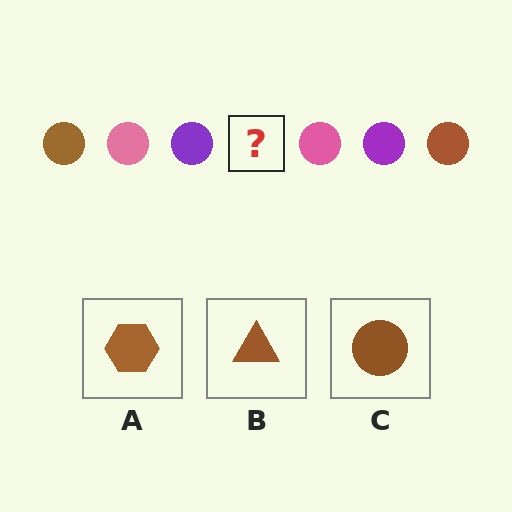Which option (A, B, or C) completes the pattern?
C.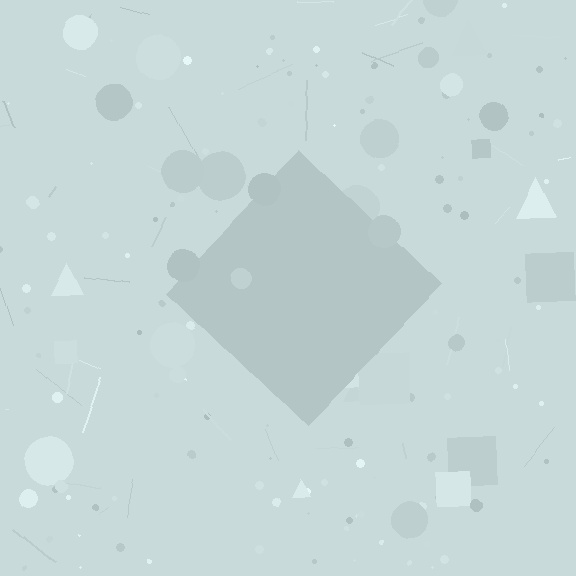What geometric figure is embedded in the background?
A diamond is embedded in the background.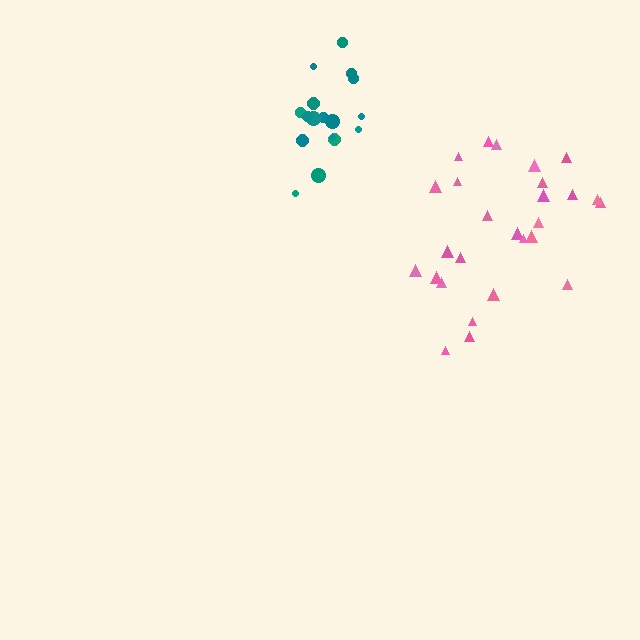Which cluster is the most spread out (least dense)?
Pink.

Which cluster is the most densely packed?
Teal.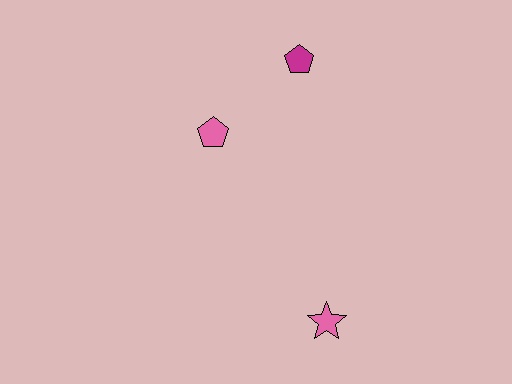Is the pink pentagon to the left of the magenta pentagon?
Yes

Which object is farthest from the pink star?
The magenta pentagon is farthest from the pink star.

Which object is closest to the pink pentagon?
The magenta pentagon is closest to the pink pentagon.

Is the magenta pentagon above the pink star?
Yes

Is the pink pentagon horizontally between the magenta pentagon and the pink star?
No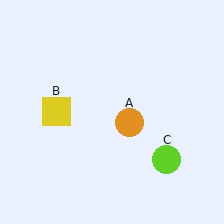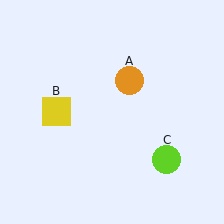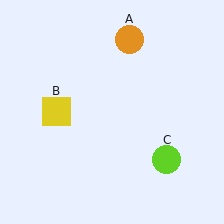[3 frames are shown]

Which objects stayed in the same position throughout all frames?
Yellow square (object B) and lime circle (object C) remained stationary.